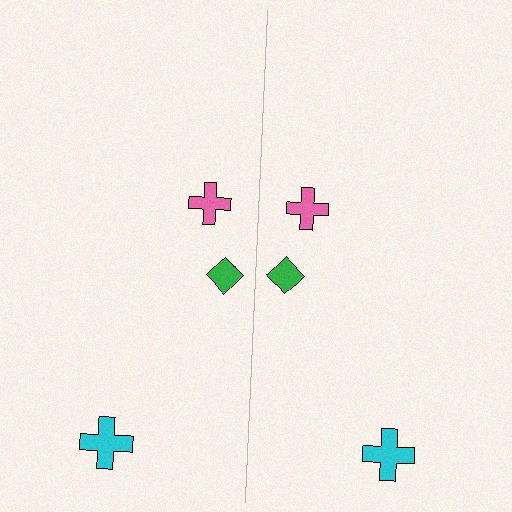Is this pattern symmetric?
Yes, this pattern has bilateral (reflection) symmetry.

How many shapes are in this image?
There are 6 shapes in this image.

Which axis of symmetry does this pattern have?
The pattern has a vertical axis of symmetry running through the center of the image.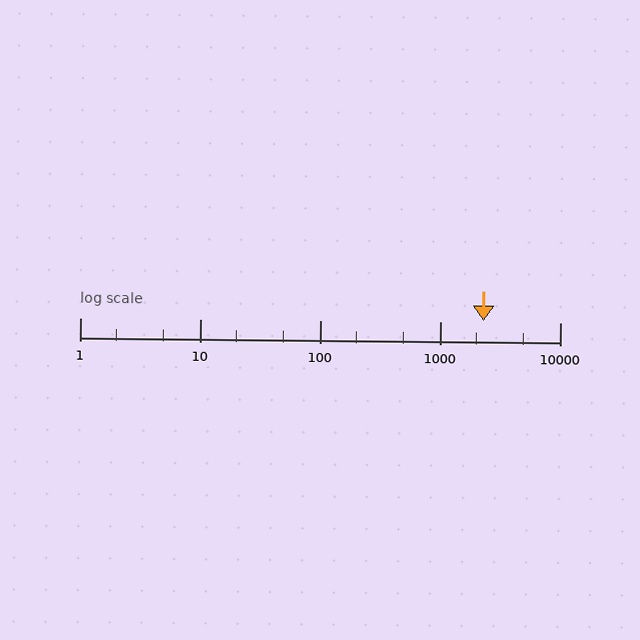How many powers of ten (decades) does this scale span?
The scale spans 4 decades, from 1 to 10000.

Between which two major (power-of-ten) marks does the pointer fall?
The pointer is between 1000 and 10000.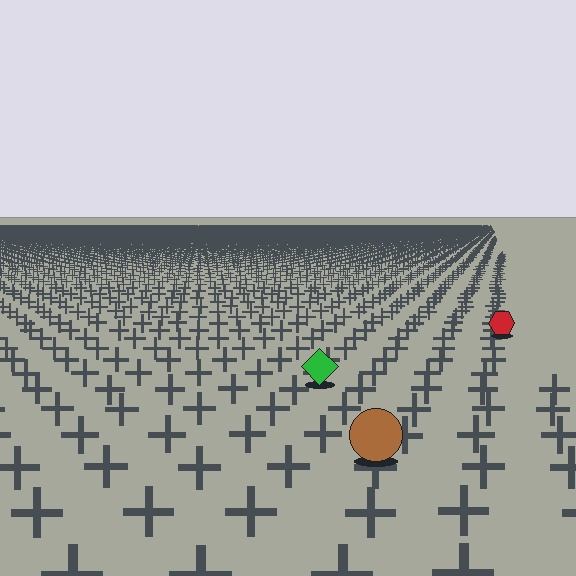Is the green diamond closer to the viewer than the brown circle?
No. The brown circle is closer — you can tell from the texture gradient: the ground texture is coarser near it.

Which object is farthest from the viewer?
The red hexagon is farthest from the viewer. It appears smaller and the ground texture around it is denser.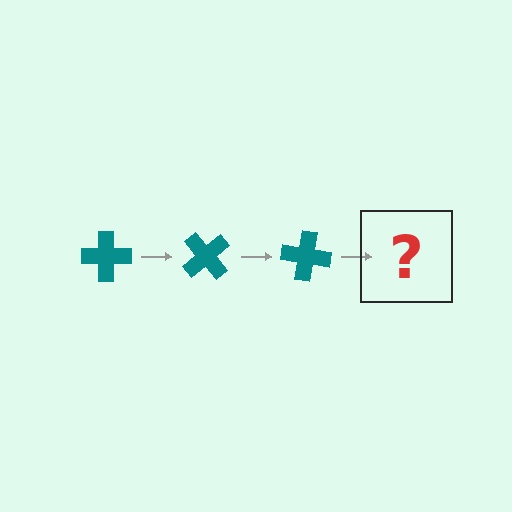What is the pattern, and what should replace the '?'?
The pattern is that the cross rotates 50 degrees each step. The '?' should be a teal cross rotated 150 degrees.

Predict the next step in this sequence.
The next step is a teal cross rotated 150 degrees.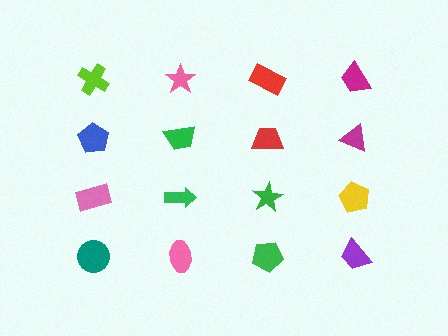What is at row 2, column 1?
A blue pentagon.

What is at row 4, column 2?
A pink ellipse.